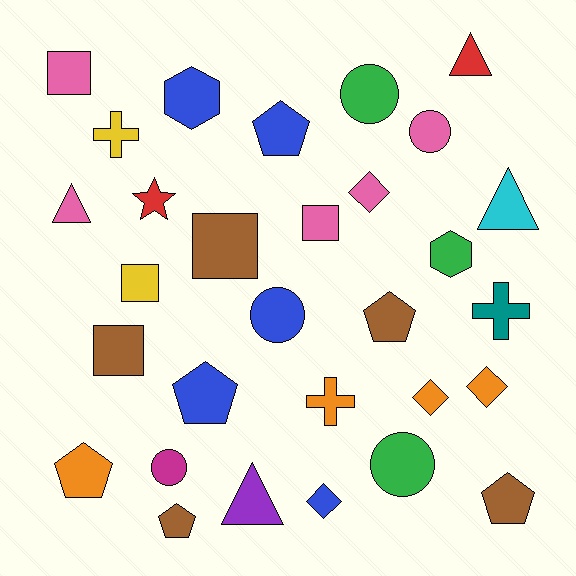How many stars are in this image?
There is 1 star.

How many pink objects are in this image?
There are 5 pink objects.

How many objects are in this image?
There are 30 objects.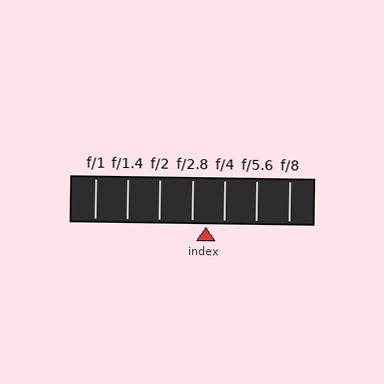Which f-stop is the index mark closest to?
The index mark is closest to f/2.8.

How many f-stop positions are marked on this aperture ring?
There are 7 f-stop positions marked.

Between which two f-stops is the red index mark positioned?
The index mark is between f/2.8 and f/4.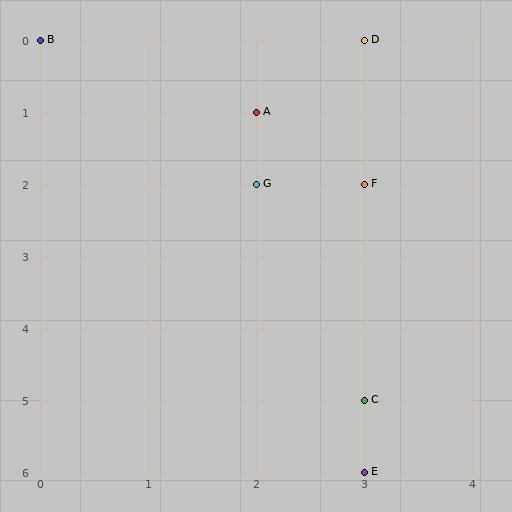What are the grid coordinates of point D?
Point D is at grid coordinates (3, 0).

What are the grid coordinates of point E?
Point E is at grid coordinates (3, 6).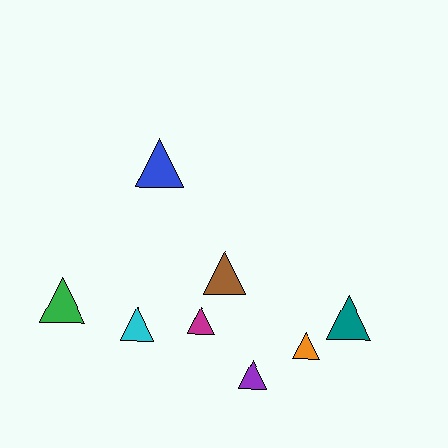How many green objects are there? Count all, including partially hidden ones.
There is 1 green object.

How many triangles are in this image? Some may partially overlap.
There are 8 triangles.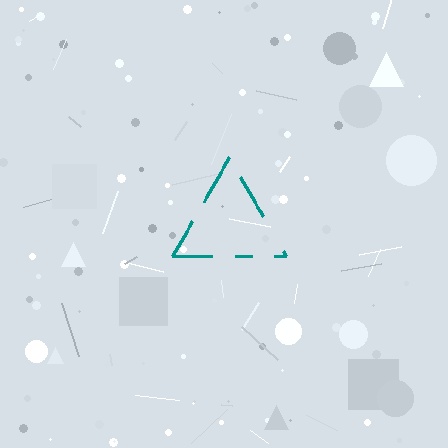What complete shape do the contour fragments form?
The contour fragments form a triangle.